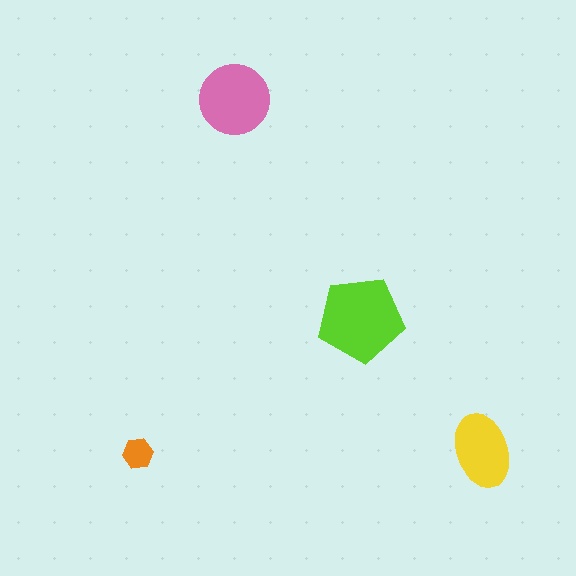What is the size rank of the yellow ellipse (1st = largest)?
3rd.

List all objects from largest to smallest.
The lime pentagon, the pink circle, the yellow ellipse, the orange hexagon.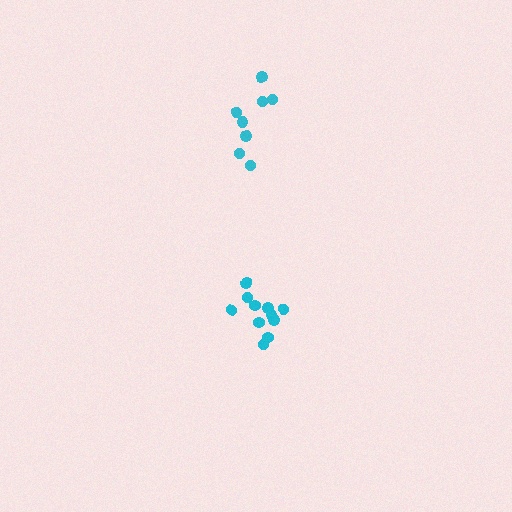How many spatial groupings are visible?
There are 2 spatial groupings.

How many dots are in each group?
Group 1: 11 dots, Group 2: 8 dots (19 total).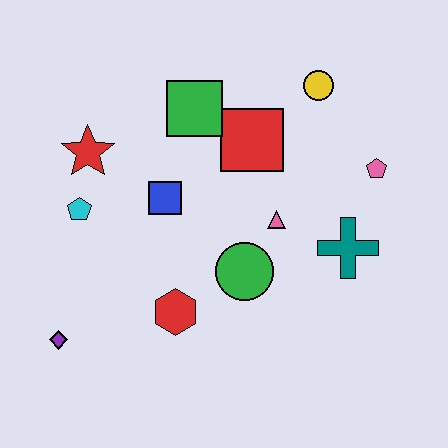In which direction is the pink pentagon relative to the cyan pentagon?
The pink pentagon is to the right of the cyan pentagon.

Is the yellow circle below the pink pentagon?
No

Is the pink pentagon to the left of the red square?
No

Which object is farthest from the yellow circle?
The purple diamond is farthest from the yellow circle.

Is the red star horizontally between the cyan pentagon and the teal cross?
Yes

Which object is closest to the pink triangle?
The green circle is closest to the pink triangle.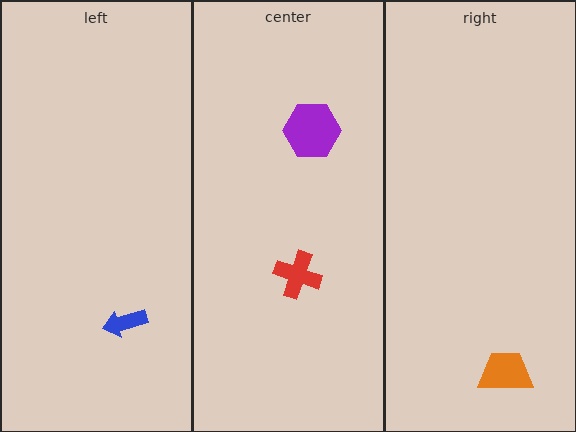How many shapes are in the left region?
1.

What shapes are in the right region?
The orange trapezoid.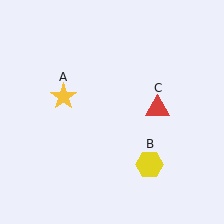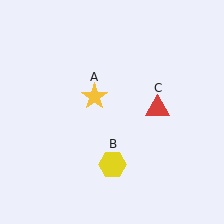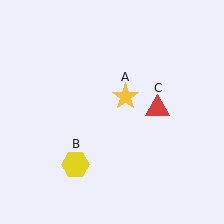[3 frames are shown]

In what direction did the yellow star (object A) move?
The yellow star (object A) moved right.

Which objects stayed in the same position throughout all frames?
Red triangle (object C) remained stationary.